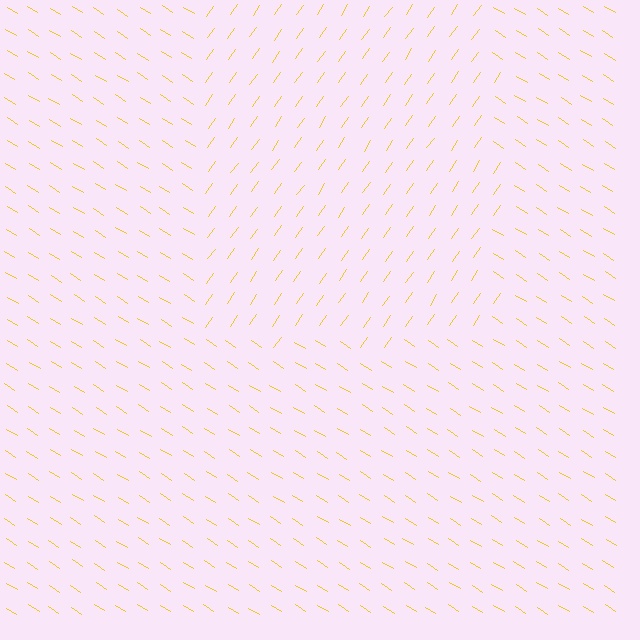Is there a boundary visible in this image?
Yes, there is a texture boundary formed by a change in line orientation.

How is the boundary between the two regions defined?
The boundary is defined purely by a change in line orientation (approximately 88 degrees difference). All lines are the same color and thickness.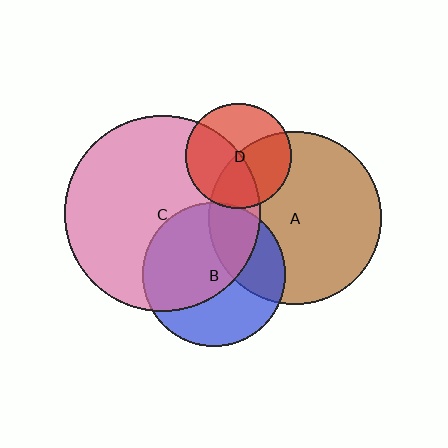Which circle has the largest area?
Circle C (pink).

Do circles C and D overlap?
Yes.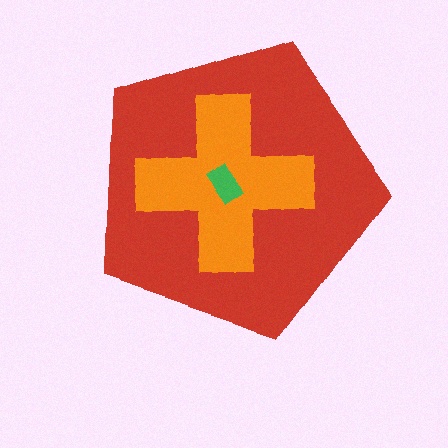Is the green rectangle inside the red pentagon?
Yes.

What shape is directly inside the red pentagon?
The orange cross.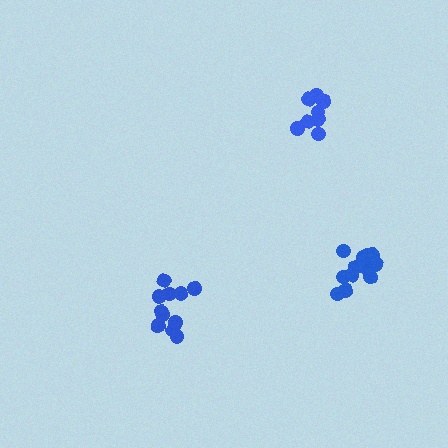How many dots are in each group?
Group 1: 11 dots, Group 2: 8 dots, Group 3: 14 dots (33 total).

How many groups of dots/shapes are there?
There are 3 groups.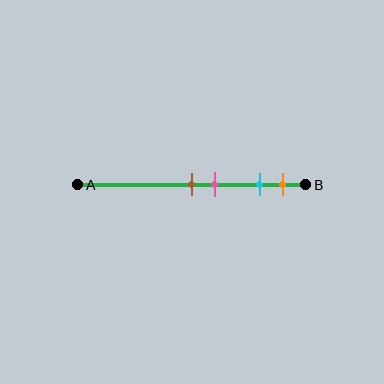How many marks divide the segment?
There are 4 marks dividing the segment.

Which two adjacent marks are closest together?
The brown and pink marks are the closest adjacent pair.